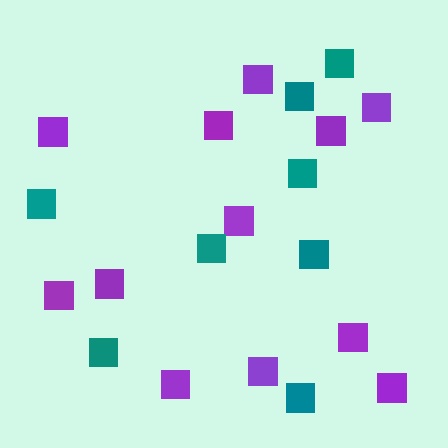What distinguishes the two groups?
There are 2 groups: one group of purple squares (12) and one group of teal squares (8).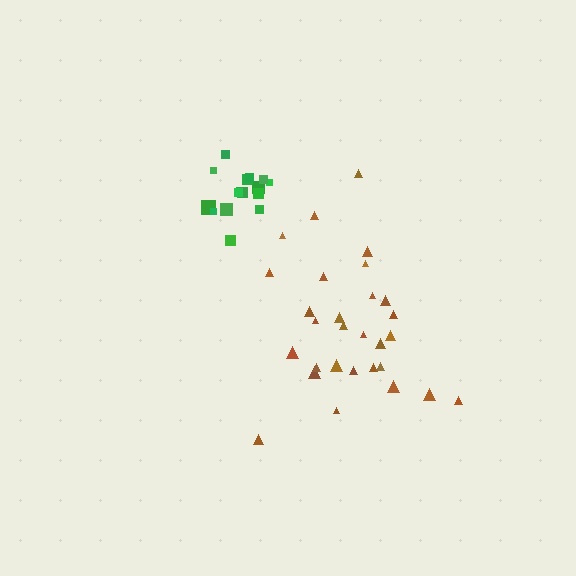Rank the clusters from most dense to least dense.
green, brown.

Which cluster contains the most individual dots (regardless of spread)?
Brown (29).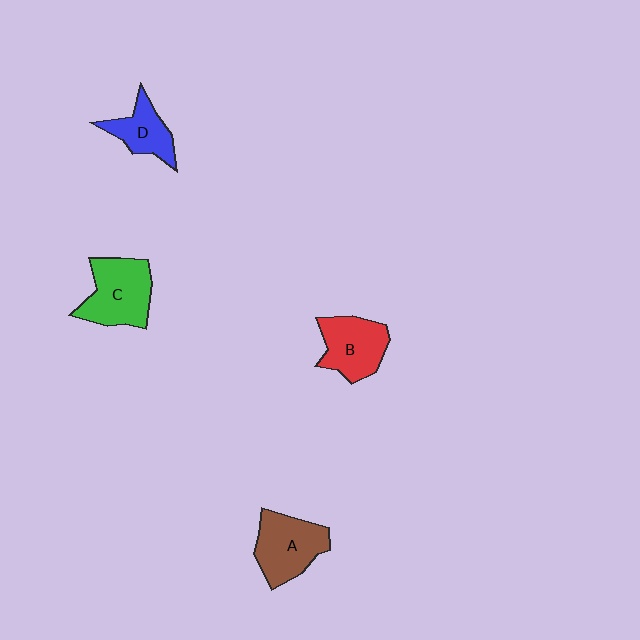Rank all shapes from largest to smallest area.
From largest to smallest: C (green), A (brown), B (red), D (blue).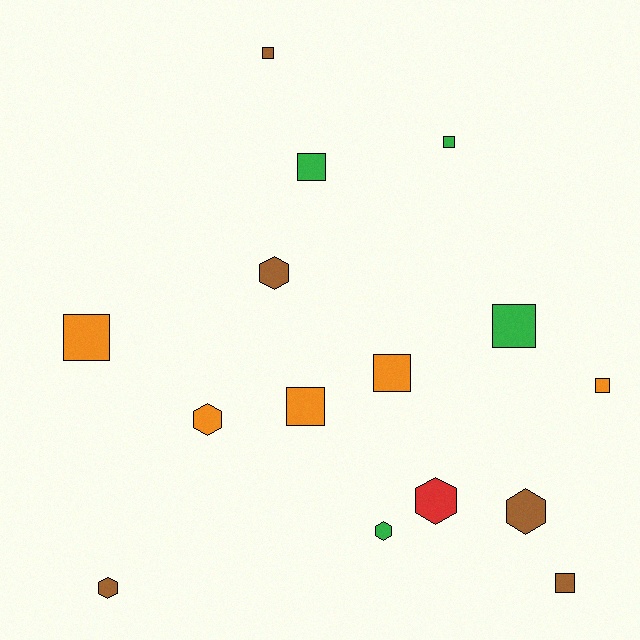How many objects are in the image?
There are 15 objects.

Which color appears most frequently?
Orange, with 5 objects.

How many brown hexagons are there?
There are 3 brown hexagons.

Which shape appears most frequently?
Square, with 9 objects.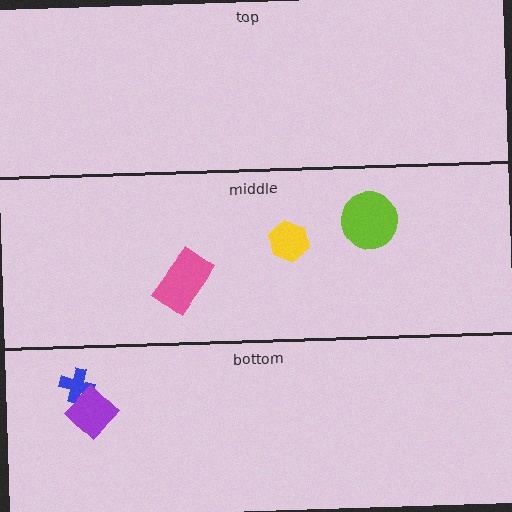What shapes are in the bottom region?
The blue cross, the purple diamond.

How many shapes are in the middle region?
3.